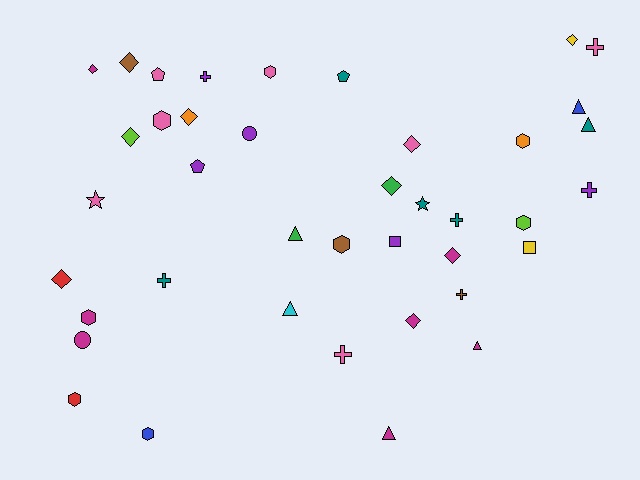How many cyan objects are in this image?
There is 1 cyan object.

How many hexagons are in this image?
There are 8 hexagons.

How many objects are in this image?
There are 40 objects.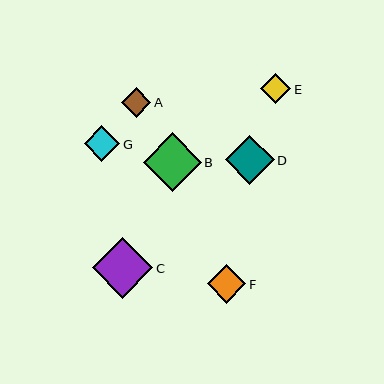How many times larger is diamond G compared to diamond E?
Diamond G is approximately 1.2 times the size of diamond E.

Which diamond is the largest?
Diamond C is the largest with a size of approximately 61 pixels.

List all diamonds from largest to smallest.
From largest to smallest: C, B, D, F, G, E, A.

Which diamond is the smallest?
Diamond A is the smallest with a size of approximately 30 pixels.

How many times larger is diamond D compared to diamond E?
Diamond D is approximately 1.6 times the size of diamond E.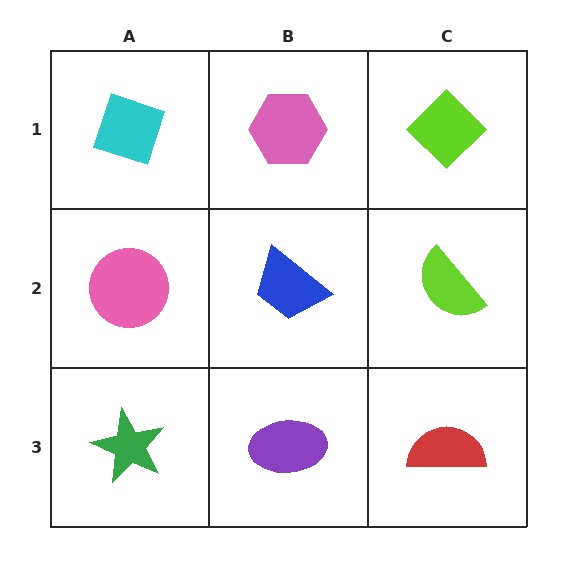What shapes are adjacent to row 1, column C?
A lime semicircle (row 2, column C), a pink hexagon (row 1, column B).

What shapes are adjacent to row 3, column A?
A pink circle (row 2, column A), a purple ellipse (row 3, column B).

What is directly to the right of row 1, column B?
A lime diamond.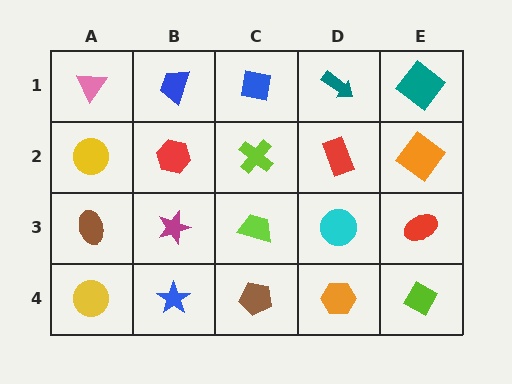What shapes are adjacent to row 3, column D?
A red rectangle (row 2, column D), an orange hexagon (row 4, column D), a lime trapezoid (row 3, column C), a red ellipse (row 3, column E).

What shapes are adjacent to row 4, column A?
A brown ellipse (row 3, column A), a blue star (row 4, column B).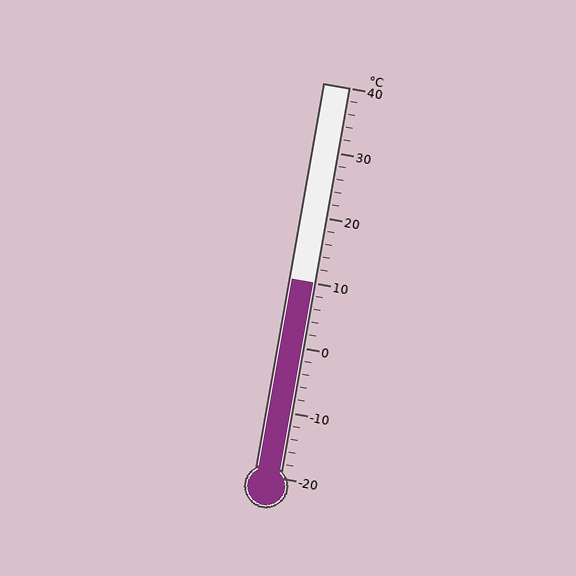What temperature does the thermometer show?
The thermometer shows approximately 10°C.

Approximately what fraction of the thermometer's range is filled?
The thermometer is filled to approximately 50% of its range.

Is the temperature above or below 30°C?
The temperature is below 30°C.